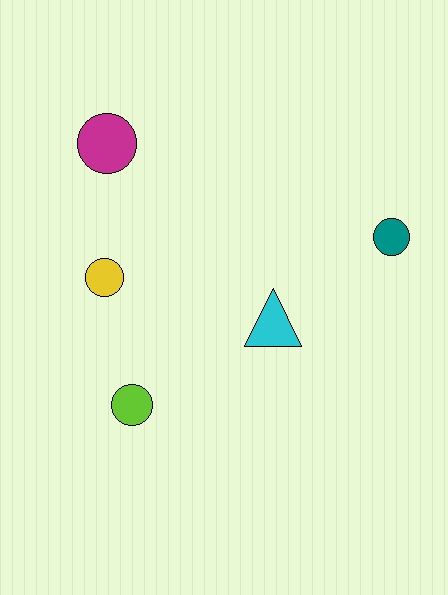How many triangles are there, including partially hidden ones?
There is 1 triangle.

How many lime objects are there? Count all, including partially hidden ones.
There is 1 lime object.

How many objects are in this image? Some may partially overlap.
There are 5 objects.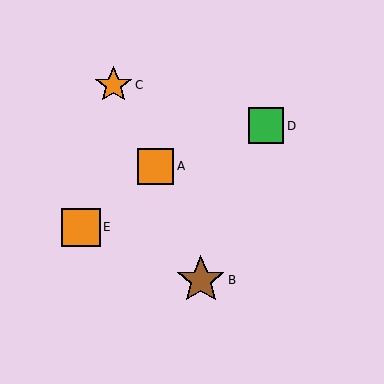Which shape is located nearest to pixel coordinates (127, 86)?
The orange star (labeled C) at (114, 85) is nearest to that location.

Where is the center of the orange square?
The center of the orange square is at (156, 166).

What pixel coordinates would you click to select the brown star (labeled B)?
Click at (201, 280) to select the brown star B.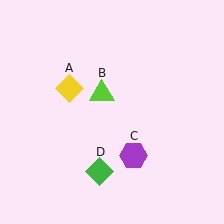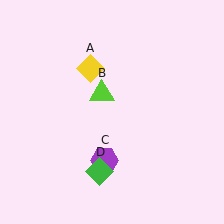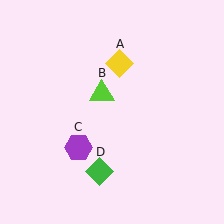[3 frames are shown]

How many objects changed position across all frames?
2 objects changed position: yellow diamond (object A), purple hexagon (object C).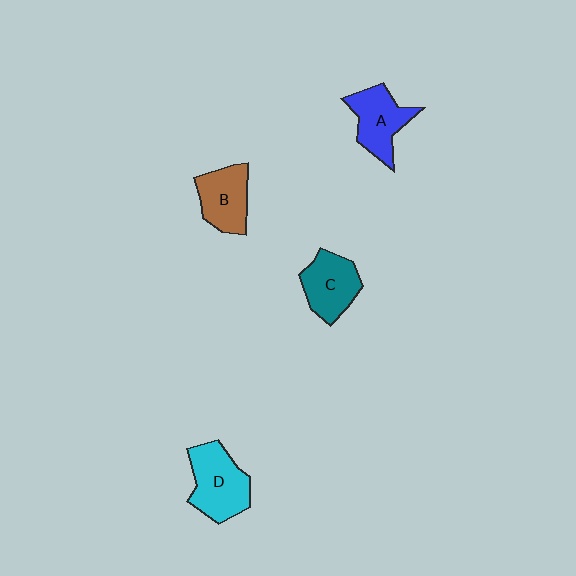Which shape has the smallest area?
Shape B (brown).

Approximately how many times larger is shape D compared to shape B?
Approximately 1.3 times.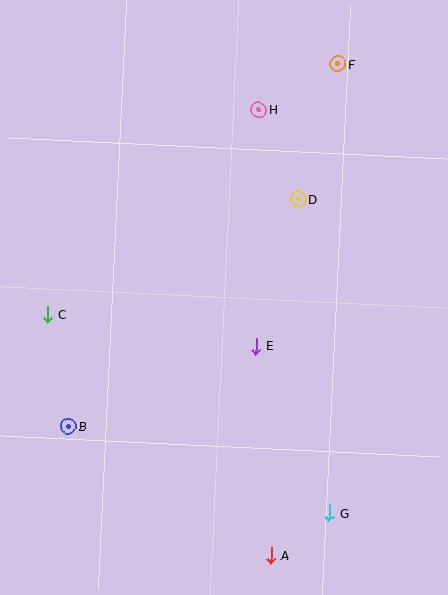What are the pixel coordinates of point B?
Point B is at (68, 426).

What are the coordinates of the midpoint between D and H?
The midpoint between D and H is at (278, 154).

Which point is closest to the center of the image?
Point E at (256, 346) is closest to the center.